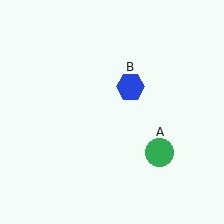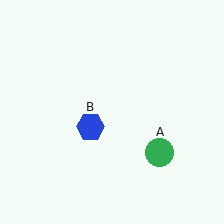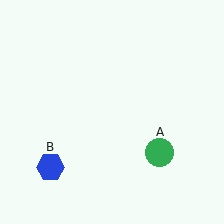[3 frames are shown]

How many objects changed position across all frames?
1 object changed position: blue hexagon (object B).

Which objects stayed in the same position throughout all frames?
Green circle (object A) remained stationary.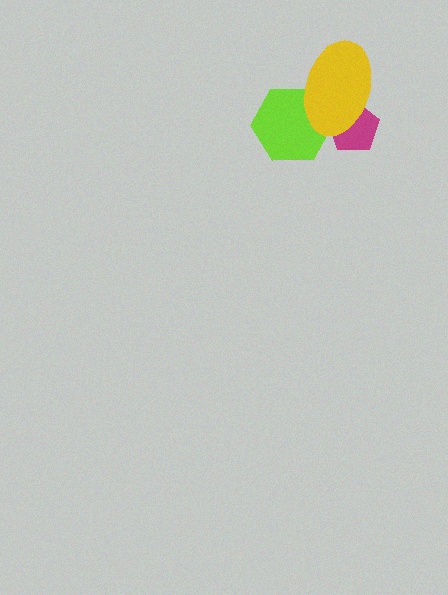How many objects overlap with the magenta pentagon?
2 objects overlap with the magenta pentagon.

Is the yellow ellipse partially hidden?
No, no other shape covers it.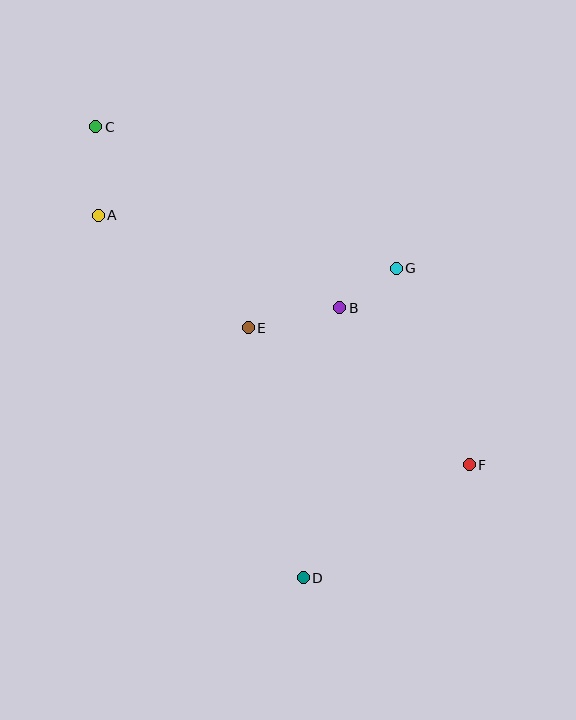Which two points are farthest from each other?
Points C and F are farthest from each other.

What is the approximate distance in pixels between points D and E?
The distance between D and E is approximately 256 pixels.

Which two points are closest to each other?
Points B and G are closest to each other.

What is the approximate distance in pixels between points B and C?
The distance between B and C is approximately 304 pixels.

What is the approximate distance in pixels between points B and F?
The distance between B and F is approximately 204 pixels.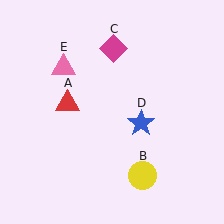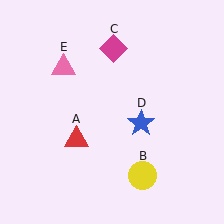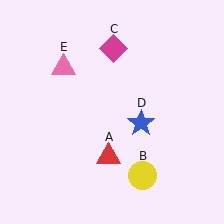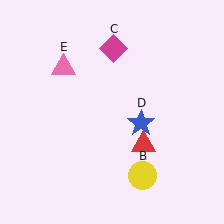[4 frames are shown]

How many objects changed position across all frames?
1 object changed position: red triangle (object A).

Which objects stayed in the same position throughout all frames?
Yellow circle (object B) and magenta diamond (object C) and blue star (object D) and pink triangle (object E) remained stationary.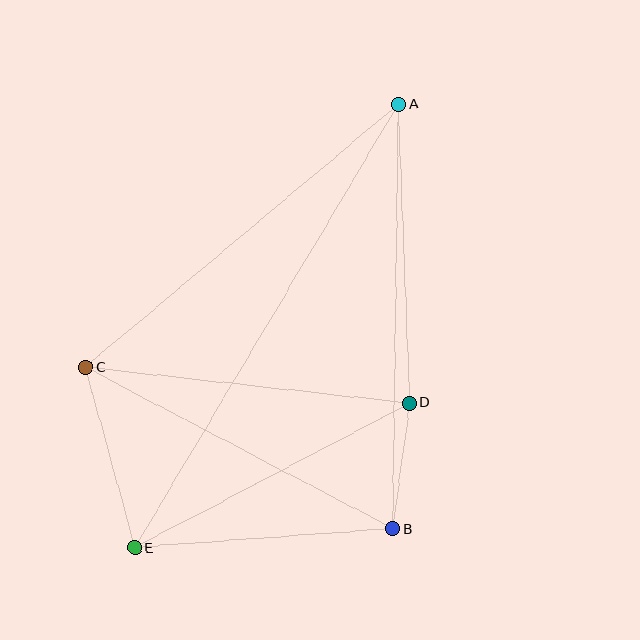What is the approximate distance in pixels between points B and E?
The distance between B and E is approximately 259 pixels.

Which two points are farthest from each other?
Points A and E are farthest from each other.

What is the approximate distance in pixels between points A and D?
The distance between A and D is approximately 299 pixels.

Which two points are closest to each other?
Points B and D are closest to each other.